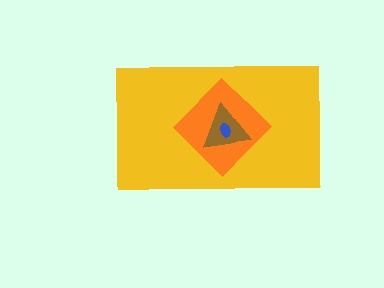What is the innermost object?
The blue ellipse.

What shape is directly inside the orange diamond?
The brown triangle.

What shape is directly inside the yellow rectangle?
The orange diamond.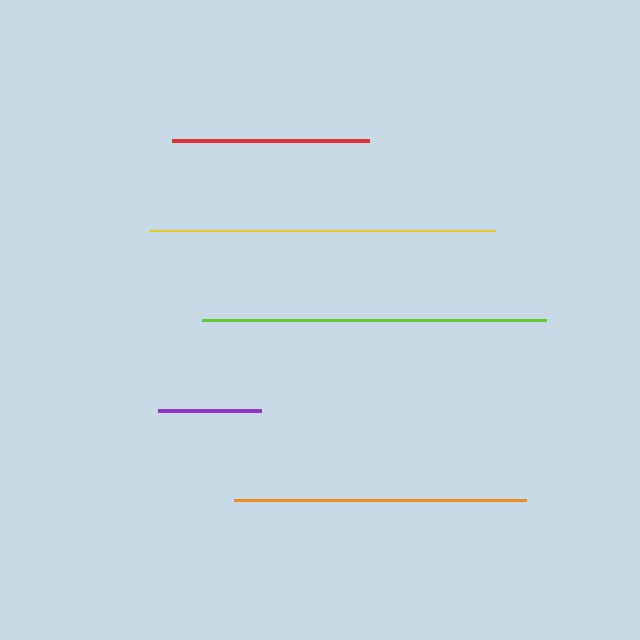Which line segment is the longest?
The yellow line is the longest at approximately 346 pixels.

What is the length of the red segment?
The red segment is approximately 197 pixels long.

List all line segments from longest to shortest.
From longest to shortest: yellow, lime, orange, red, purple.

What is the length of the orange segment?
The orange segment is approximately 292 pixels long.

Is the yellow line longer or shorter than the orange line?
The yellow line is longer than the orange line.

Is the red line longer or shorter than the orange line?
The orange line is longer than the red line.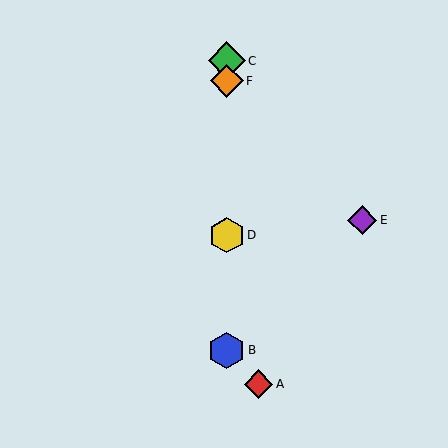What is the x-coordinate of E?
Object E is at x≈362.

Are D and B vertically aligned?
Yes, both are at x≈227.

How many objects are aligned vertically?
4 objects (B, C, D, F) are aligned vertically.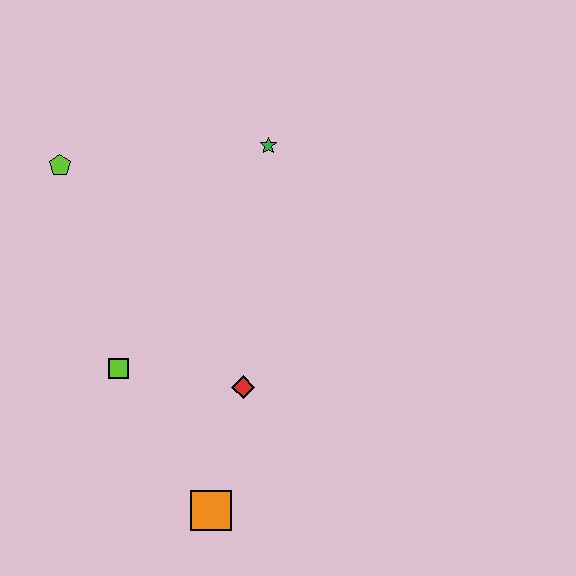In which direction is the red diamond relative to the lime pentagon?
The red diamond is below the lime pentagon.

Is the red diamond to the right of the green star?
No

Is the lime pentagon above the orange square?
Yes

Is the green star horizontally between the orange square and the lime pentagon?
No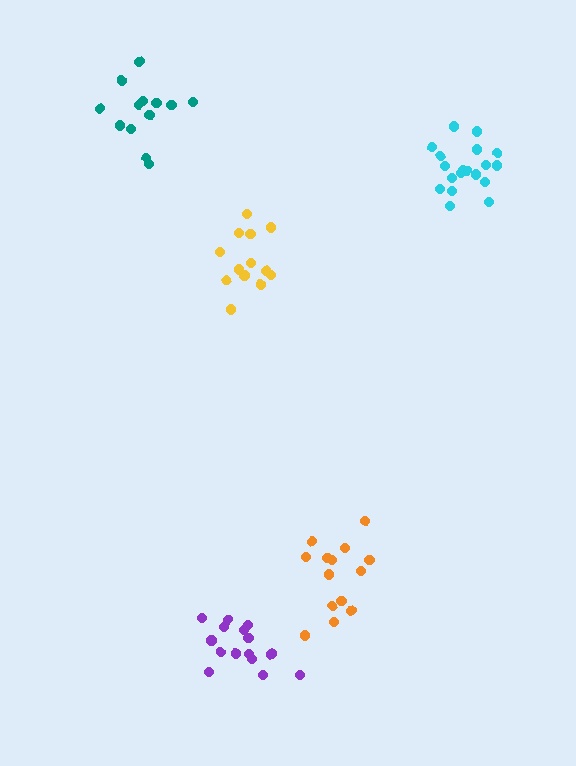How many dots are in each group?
Group 1: 13 dots, Group 2: 15 dots, Group 3: 15 dots, Group 4: 13 dots, Group 5: 19 dots (75 total).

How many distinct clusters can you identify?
There are 5 distinct clusters.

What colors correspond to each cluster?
The clusters are colored: teal, orange, purple, yellow, cyan.